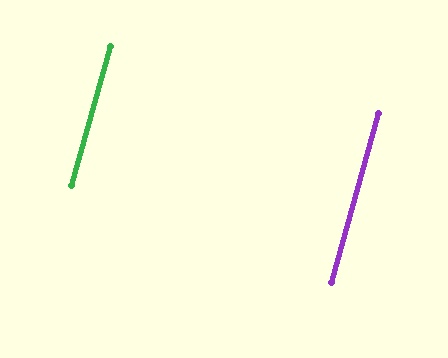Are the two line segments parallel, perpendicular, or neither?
Parallel — their directions differ by only 0.0°.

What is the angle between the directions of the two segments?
Approximately 0 degrees.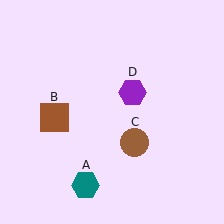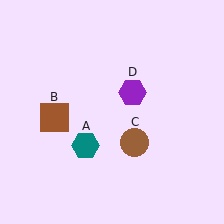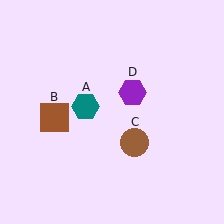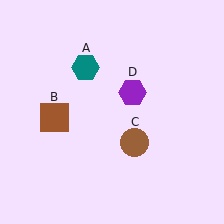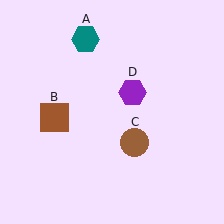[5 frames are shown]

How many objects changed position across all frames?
1 object changed position: teal hexagon (object A).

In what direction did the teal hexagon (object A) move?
The teal hexagon (object A) moved up.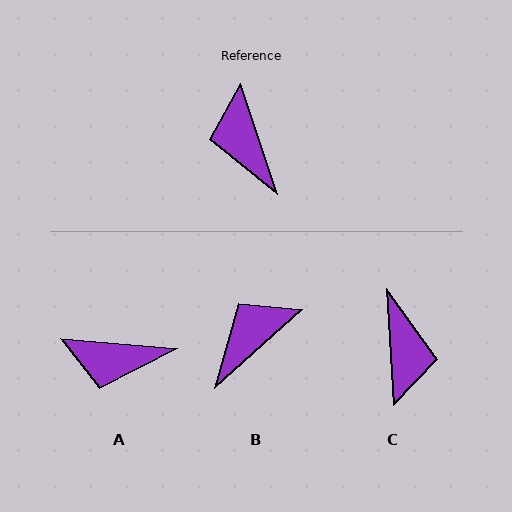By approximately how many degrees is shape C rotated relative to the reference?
Approximately 165 degrees counter-clockwise.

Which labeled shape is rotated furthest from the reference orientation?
C, about 165 degrees away.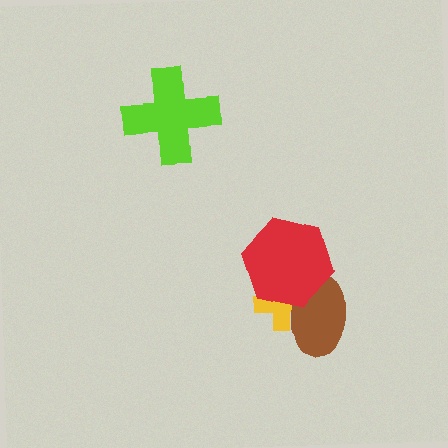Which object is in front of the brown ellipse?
The red hexagon is in front of the brown ellipse.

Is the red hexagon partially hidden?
No, no other shape covers it.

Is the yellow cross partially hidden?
Yes, it is partially covered by another shape.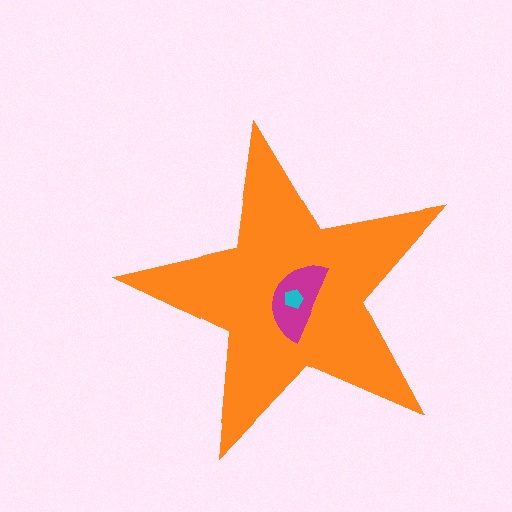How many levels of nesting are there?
3.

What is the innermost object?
The cyan pentagon.